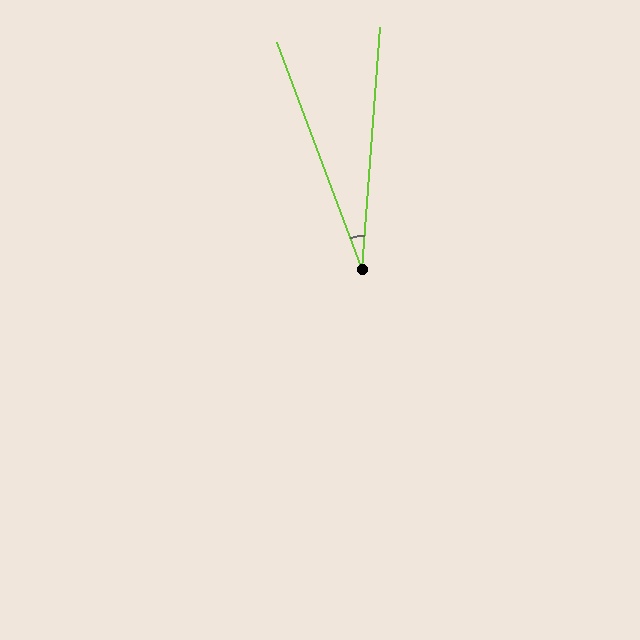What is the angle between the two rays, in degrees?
Approximately 25 degrees.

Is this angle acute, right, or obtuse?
It is acute.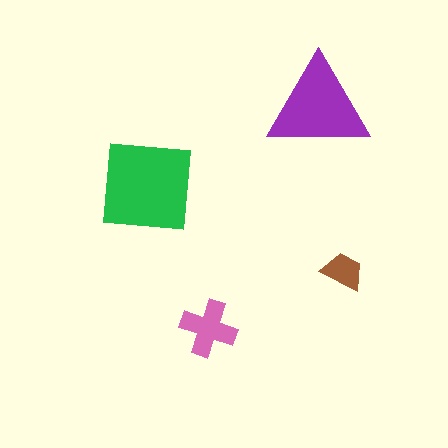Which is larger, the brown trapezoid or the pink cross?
The pink cross.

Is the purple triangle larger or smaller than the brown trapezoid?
Larger.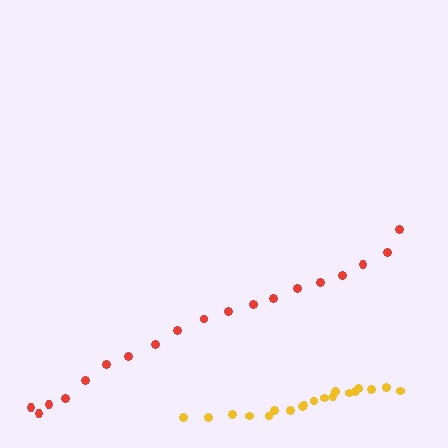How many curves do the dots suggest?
There are 2 distinct paths.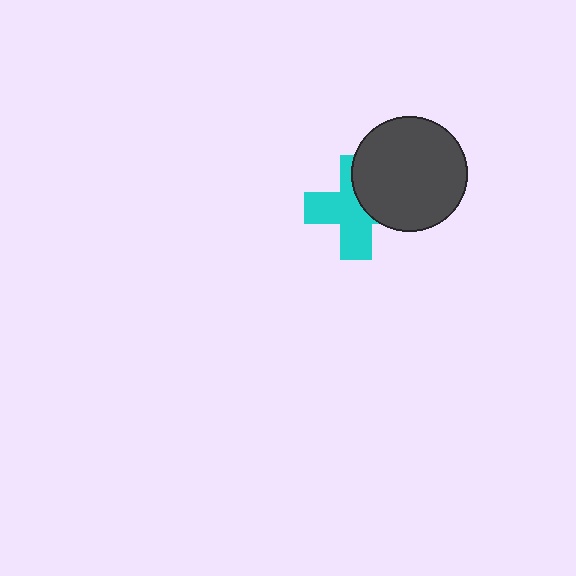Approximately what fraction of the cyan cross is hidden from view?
Roughly 38% of the cyan cross is hidden behind the dark gray circle.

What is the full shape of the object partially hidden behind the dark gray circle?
The partially hidden object is a cyan cross.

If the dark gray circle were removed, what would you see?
You would see the complete cyan cross.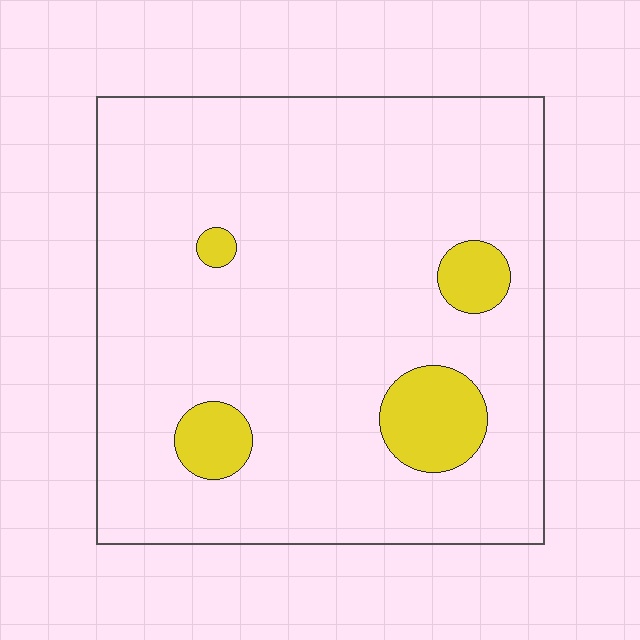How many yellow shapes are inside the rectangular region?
4.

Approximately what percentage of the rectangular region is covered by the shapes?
Approximately 10%.